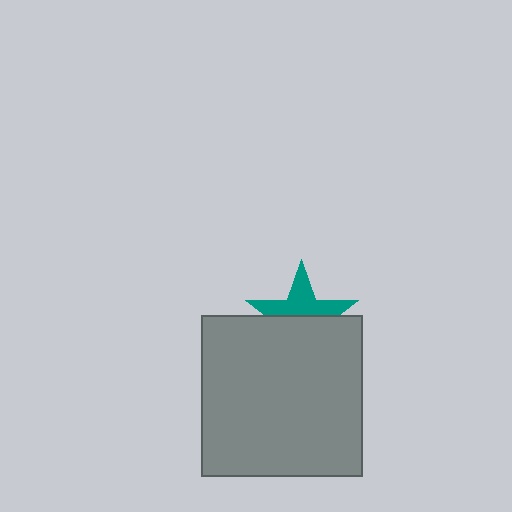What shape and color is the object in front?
The object in front is a gray square.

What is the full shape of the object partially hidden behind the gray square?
The partially hidden object is a teal star.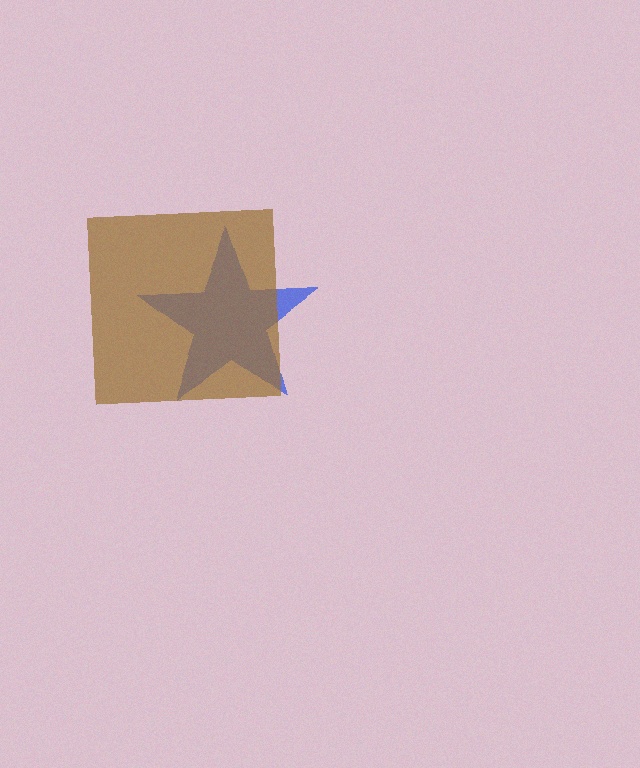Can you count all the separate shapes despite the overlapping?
Yes, there are 2 separate shapes.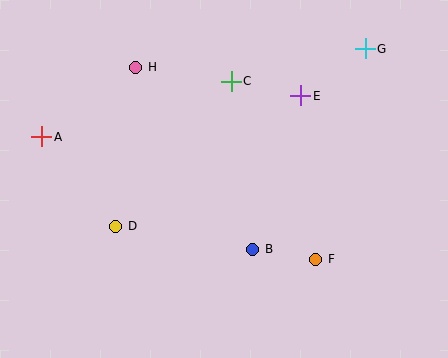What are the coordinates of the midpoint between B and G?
The midpoint between B and G is at (309, 149).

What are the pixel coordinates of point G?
Point G is at (365, 49).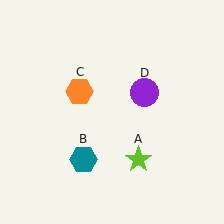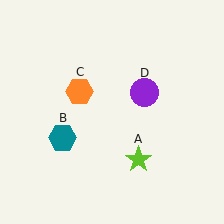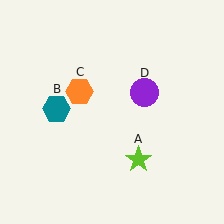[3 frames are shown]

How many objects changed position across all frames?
1 object changed position: teal hexagon (object B).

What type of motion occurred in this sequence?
The teal hexagon (object B) rotated clockwise around the center of the scene.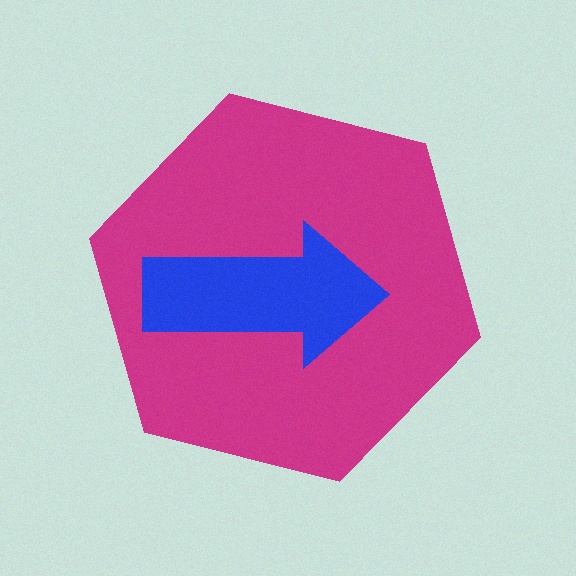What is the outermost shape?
The magenta hexagon.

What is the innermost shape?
The blue arrow.